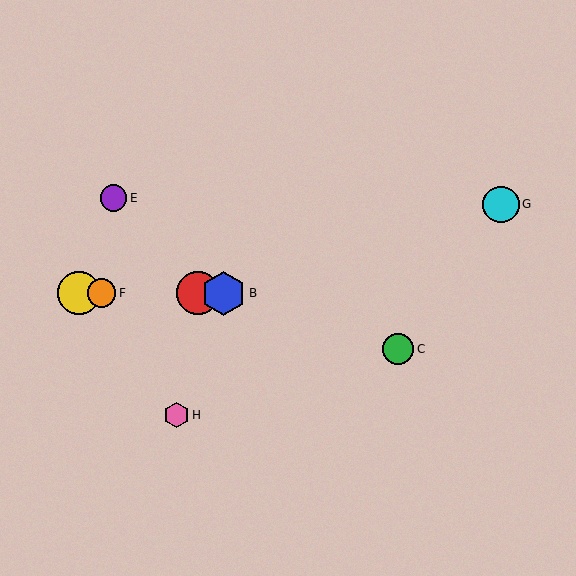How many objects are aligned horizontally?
4 objects (A, B, D, F) are aligned horizontally.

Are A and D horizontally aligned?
Yes, both are at y≈293.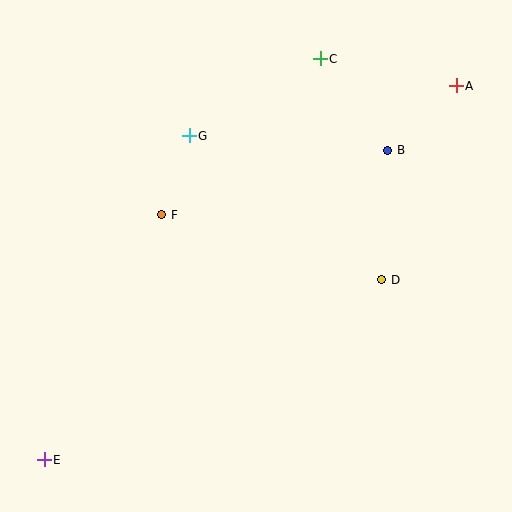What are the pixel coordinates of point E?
Point E is at (44, 460).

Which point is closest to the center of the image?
Point F at (162, 215) is closest to the center.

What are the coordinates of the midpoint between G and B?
The midpoint between G and B is at (289, 143).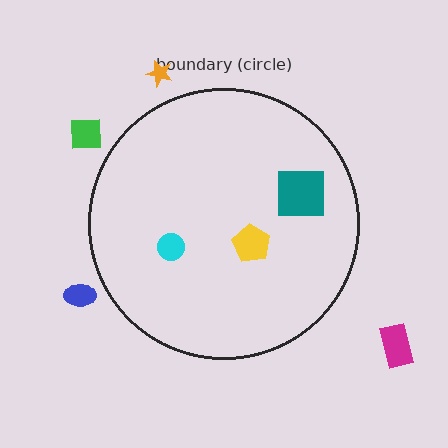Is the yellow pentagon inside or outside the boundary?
Inside.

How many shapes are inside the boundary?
3 inside, 4 outside.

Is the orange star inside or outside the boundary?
Outside.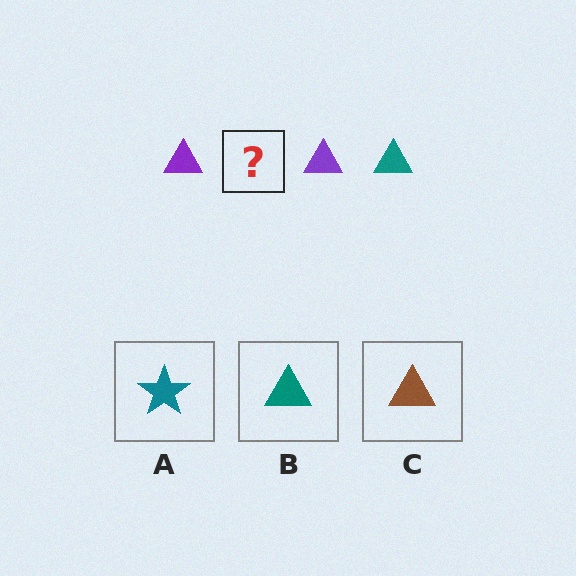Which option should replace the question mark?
Option B.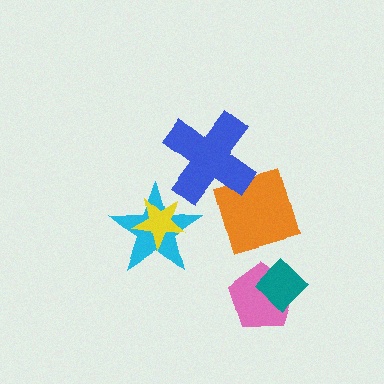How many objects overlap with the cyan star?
1 object overlaps with the cyan star.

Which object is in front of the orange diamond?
The blue cross is in front of the orange diamond.